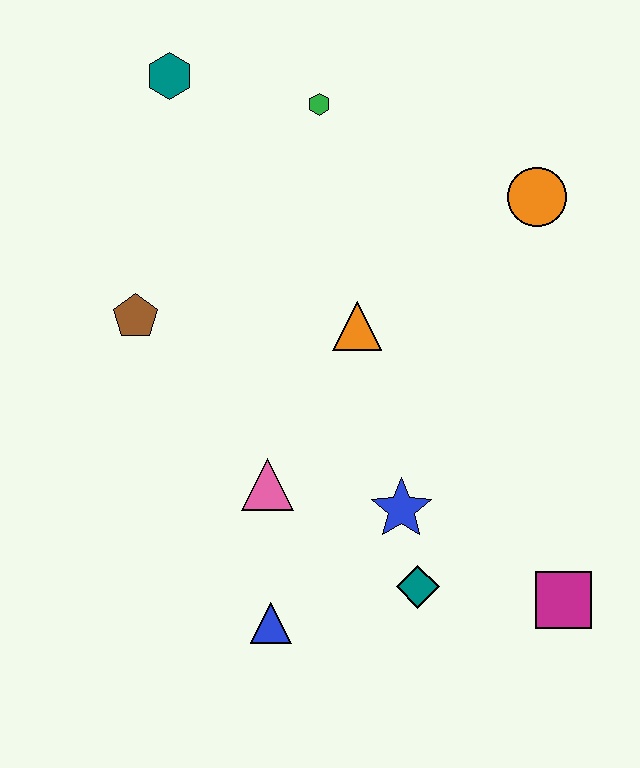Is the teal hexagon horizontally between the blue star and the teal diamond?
No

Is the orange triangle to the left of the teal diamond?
Yes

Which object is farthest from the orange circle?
The blue triangle is farthest from the orange circle.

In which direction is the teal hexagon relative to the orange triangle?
The teal hexagon is above the orange triangle.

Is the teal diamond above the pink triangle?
No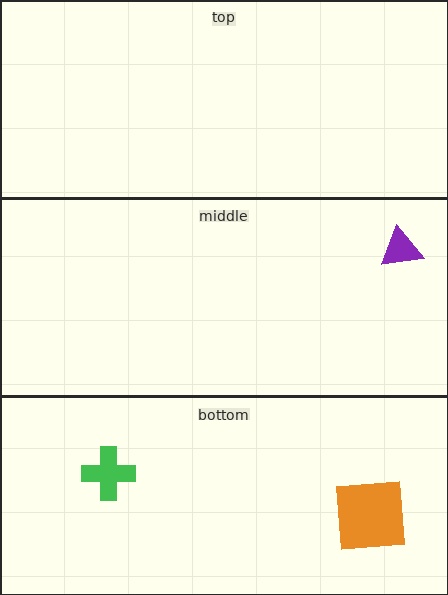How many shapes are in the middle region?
1.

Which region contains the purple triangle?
The middle region.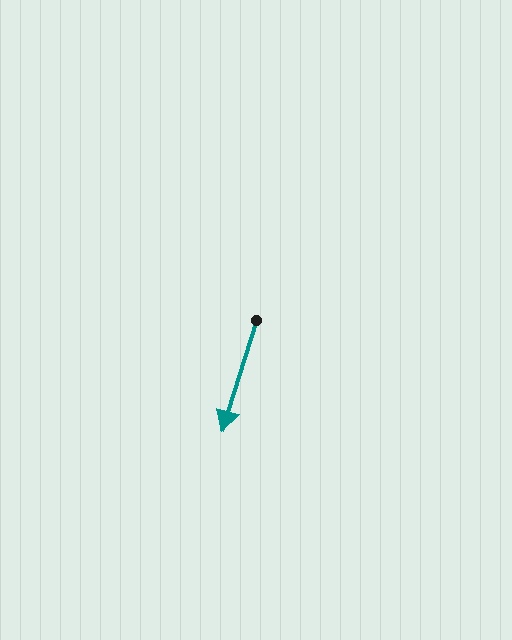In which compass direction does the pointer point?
South.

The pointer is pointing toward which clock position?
Roughly 7 o'clock.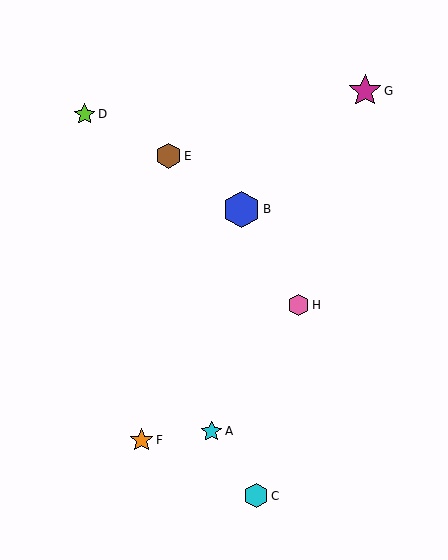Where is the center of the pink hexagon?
The center of the pink hexagon is at (299, 305).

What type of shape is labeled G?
Shape G is a magenta star.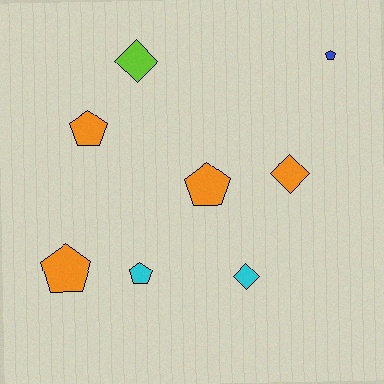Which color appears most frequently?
Orange, with 4 objects.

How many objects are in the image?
There are 8 objects.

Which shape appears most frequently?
Pentagon, with 5 objects.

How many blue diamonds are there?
There are no blue diamonds.